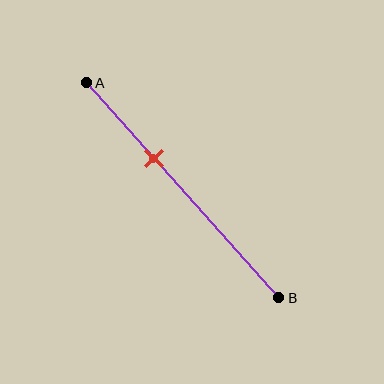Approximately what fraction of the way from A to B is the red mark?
The red mark is approximately 35% of the way from A to B.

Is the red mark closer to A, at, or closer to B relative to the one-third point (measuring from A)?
The red mark is approximately at the one-third point of segment AB.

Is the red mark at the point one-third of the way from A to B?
Yes, the mark is approximately at the one-third point.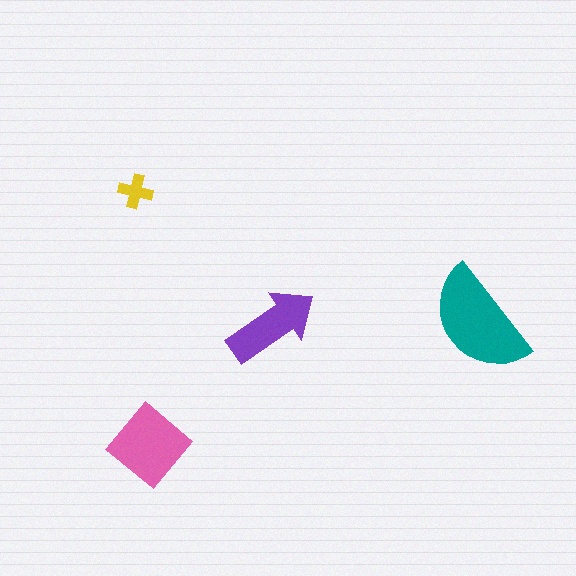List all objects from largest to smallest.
The teal semicircle, the pink diamond, the purple arrow, the yellow cross.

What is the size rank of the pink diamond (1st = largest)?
2nd.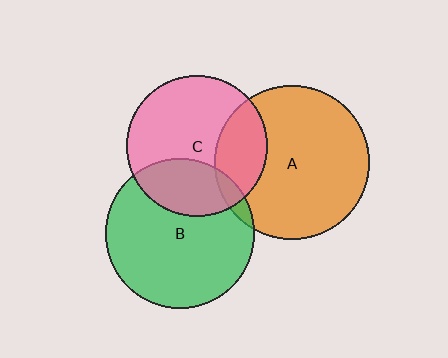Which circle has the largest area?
Circle A (orange).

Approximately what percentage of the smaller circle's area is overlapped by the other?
Approximately 5%.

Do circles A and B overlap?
Yes.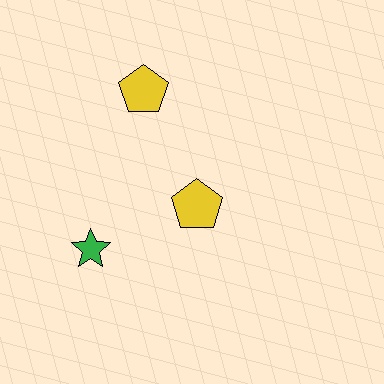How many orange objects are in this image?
There are no orange objects.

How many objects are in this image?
There are 3 objects.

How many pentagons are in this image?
There are 2 pentagons.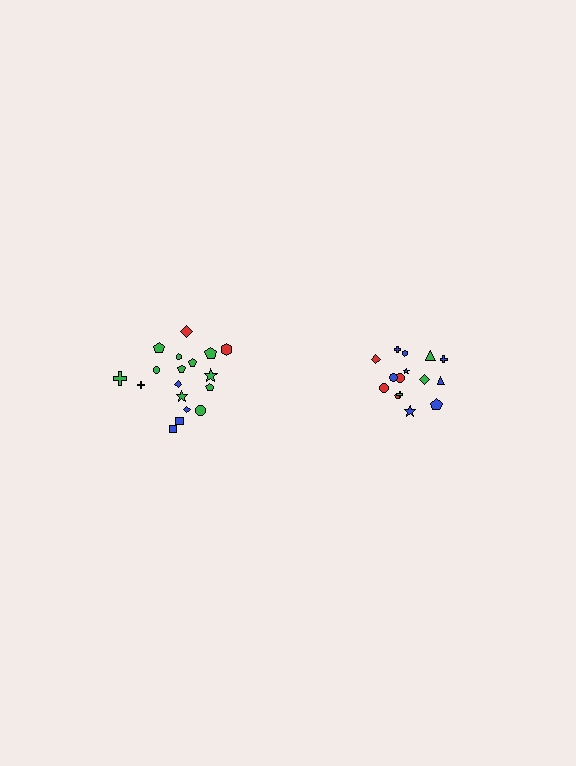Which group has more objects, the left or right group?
The left group.